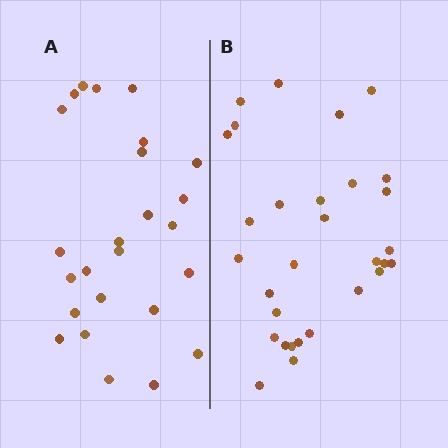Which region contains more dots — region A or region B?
Region B (the right region) has more dots.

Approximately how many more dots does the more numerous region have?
Region B has about 5 more dots than region A.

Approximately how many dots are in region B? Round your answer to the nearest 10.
About 30 dots.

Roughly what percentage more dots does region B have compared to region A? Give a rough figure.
About 20% more.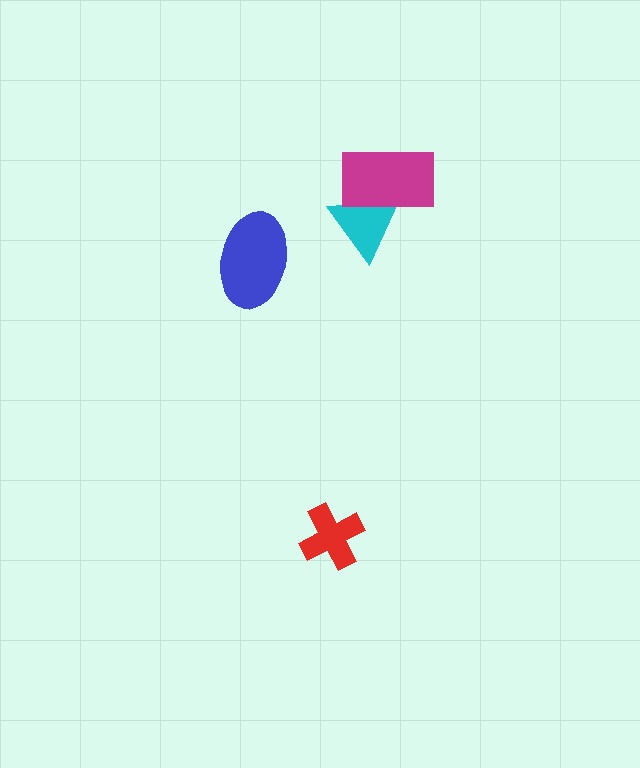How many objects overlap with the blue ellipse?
0 objects overlap with the blue ellipse.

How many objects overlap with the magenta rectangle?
1 object overlaps with the magenta rectangle.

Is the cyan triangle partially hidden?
Yes, it is partially covered by another shape.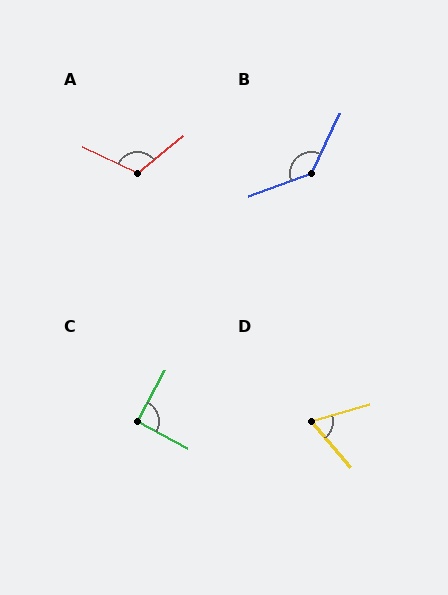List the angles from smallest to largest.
D (65°), C (91°), A (115°), B (135°).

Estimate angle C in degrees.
Approximately 91 degrees.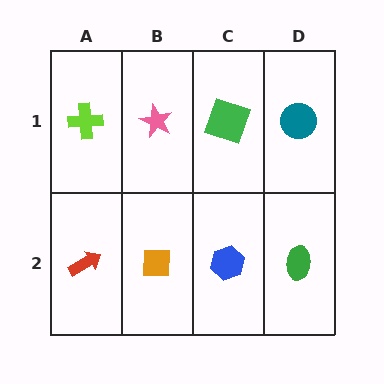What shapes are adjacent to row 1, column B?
An orange square (row 2, column B), a lime cross (row 1, column A), a green square (row 1, column C).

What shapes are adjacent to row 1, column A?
A red arrow (row 2, column A), a pink star (row 1, column B).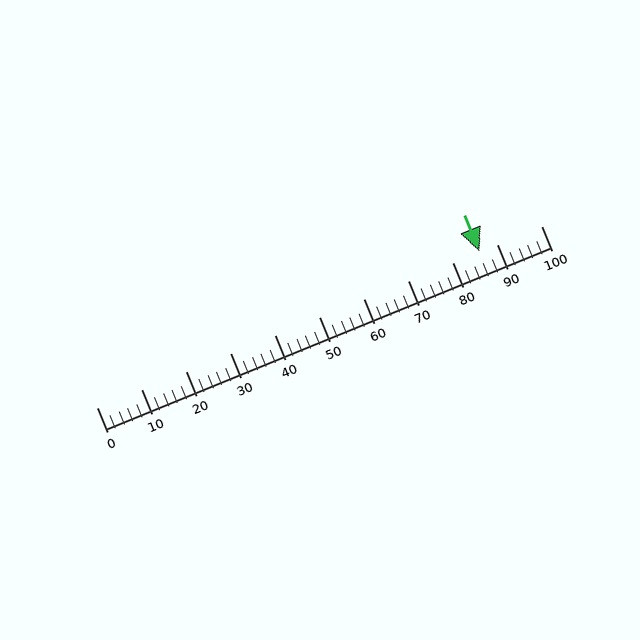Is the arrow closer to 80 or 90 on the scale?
The arrow is closer to 90.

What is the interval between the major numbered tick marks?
The major tick marks are spaced 10 units apart.